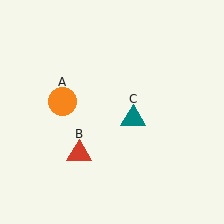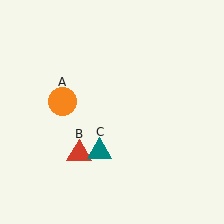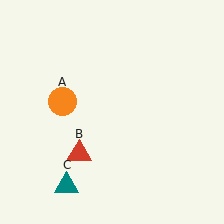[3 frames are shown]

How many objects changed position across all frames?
1 object changed position: teal triangle (object C).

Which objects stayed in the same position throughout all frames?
Orange circle (object A) and red triangle (object B) remained stationary.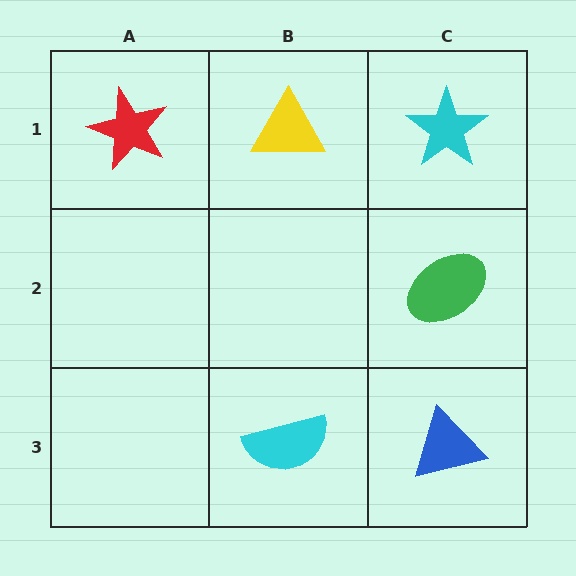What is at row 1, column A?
A red star.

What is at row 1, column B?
A yellow triangle.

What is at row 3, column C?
A blue triangle.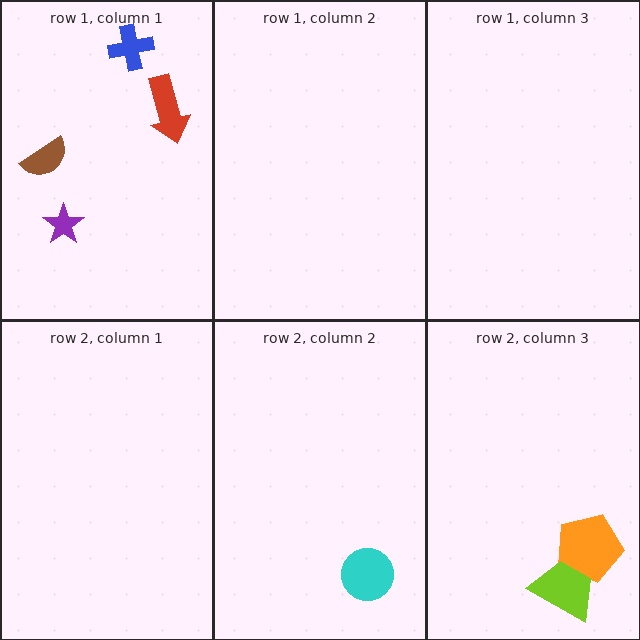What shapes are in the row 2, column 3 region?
The orange pentagon, the lime trapezoid.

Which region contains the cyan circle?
The row 2, column 2 region.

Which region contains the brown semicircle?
The row 1, column 1 region.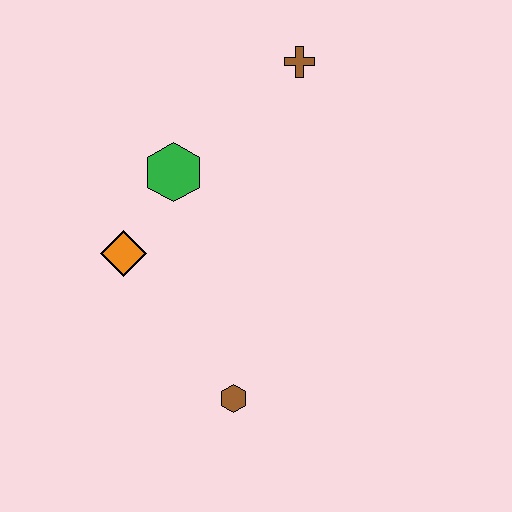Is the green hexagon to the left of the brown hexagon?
Yes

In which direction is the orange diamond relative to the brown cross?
The orange diamond is below the brown cross.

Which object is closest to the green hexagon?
The orange diamond is closest to the green hexagon.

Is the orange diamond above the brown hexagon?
Yes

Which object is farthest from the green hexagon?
The brown hexagon is farthest from the green hexagon.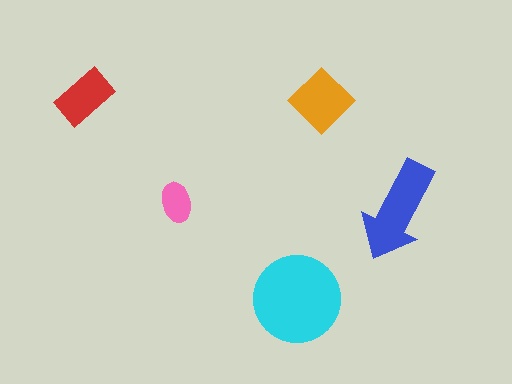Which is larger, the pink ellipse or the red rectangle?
The red rectangle.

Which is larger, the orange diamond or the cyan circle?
The cyan circle.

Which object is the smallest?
The pink ellipse.